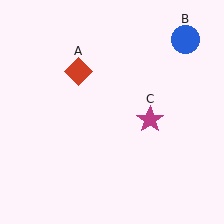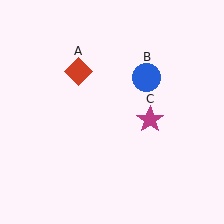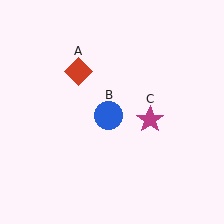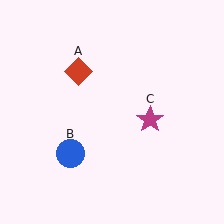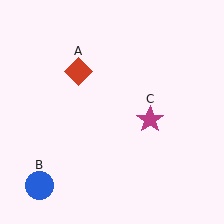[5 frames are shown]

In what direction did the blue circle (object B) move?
The blue circle (object B) moved down and to the left.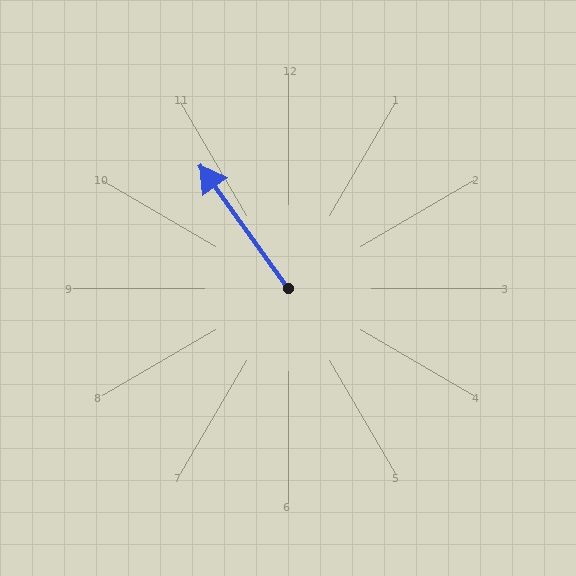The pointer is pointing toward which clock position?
Roughly 11 o'clock.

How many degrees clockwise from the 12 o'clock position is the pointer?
Approximately 324 degrees.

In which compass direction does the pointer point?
Northwest.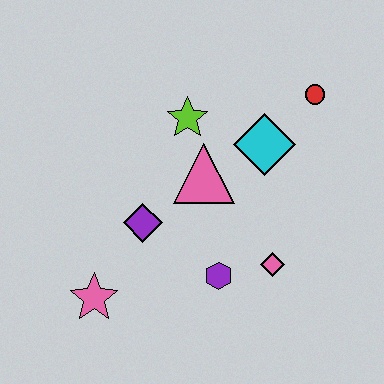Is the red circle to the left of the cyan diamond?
No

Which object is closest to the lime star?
The pink triangle is closest to the lime star.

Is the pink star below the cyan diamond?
Yes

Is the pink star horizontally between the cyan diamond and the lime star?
No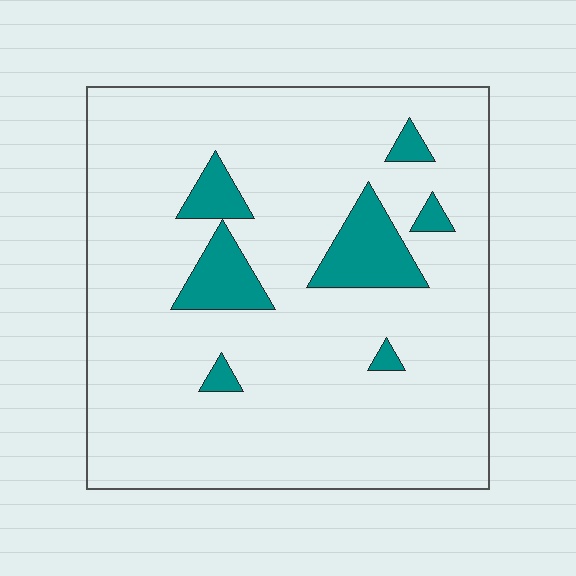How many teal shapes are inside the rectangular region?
7.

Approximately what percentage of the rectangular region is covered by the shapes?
Approximately 10%.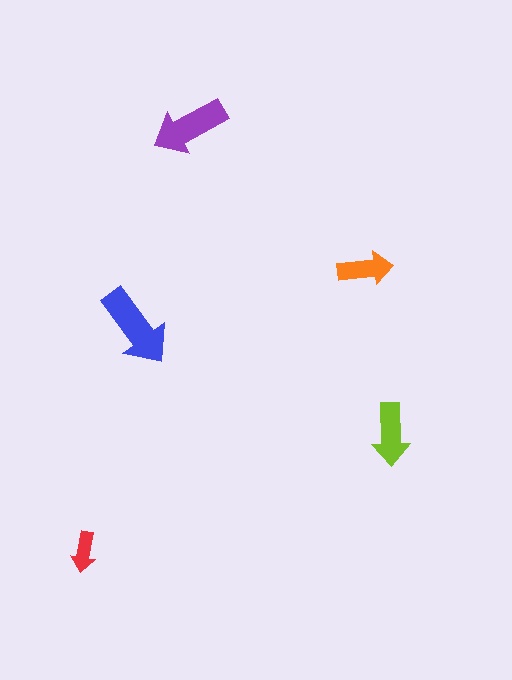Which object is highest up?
The purple arrow is topmost.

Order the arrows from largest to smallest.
the blue one, the purple one, the lime one, the orange one, the red one.